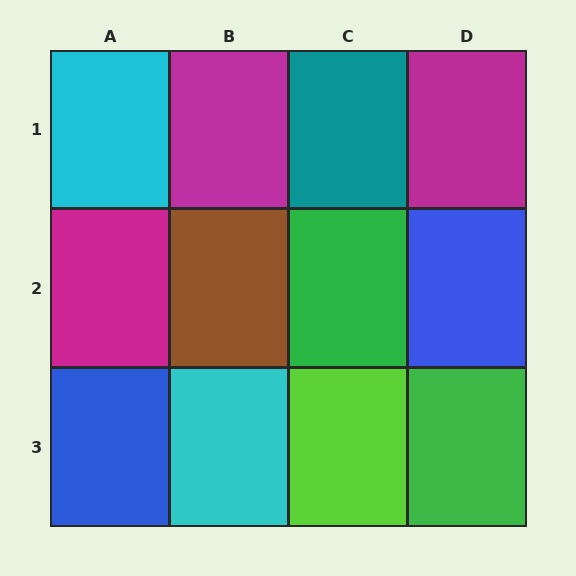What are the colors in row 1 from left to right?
Cyan, magenta, teal, magenta.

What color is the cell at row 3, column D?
Green.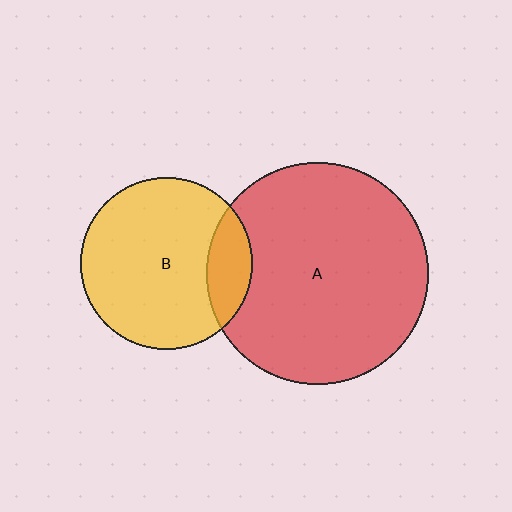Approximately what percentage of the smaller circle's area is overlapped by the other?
Approximately 15%.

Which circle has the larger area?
Circle A (red).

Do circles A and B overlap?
Yes.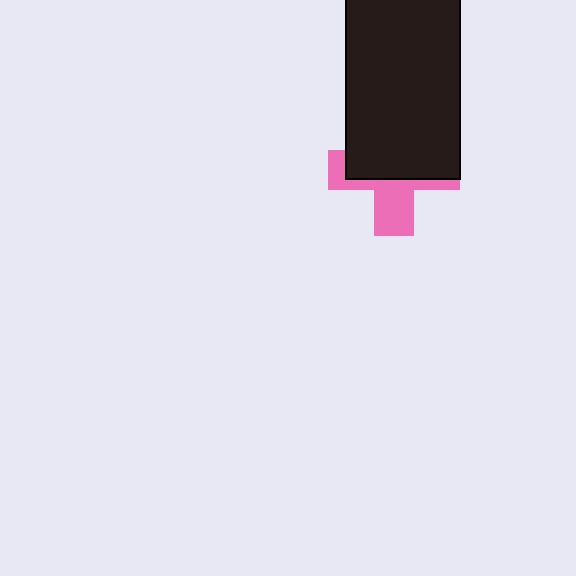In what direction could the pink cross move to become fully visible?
The pink cross could move down. That would shift it out from behind the black rectangle entirely.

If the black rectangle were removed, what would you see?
You would see the complete pink cross.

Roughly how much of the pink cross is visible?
A small part of it is visible (roughly 41%).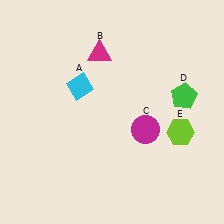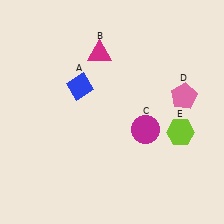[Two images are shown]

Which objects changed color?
A changed from cyan to blue. D changed from green to pink.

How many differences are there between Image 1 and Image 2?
There are 2 differences between the two images.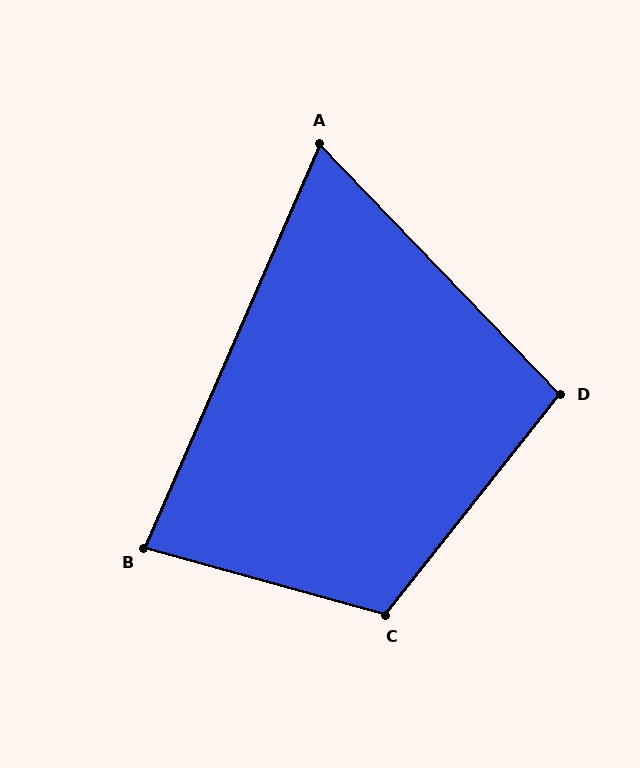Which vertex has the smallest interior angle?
A, at approximately 67 degrees.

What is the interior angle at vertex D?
Approximately 98 degrees (obtuse).